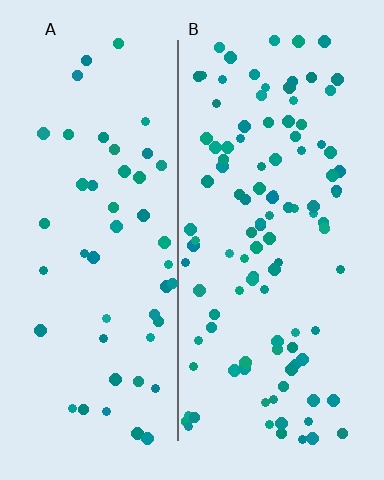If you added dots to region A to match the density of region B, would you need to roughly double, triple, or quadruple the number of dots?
Approximately double.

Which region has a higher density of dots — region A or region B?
B (the right).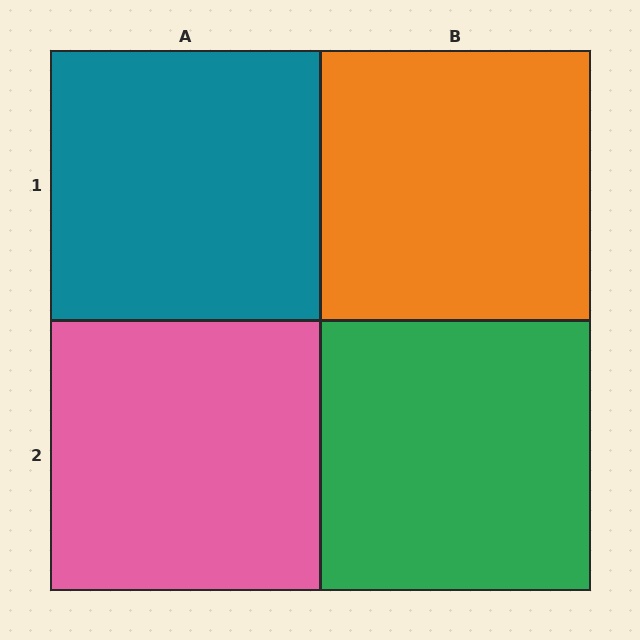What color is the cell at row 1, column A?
Teal.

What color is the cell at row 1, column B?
Orange.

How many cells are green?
1 cell is green.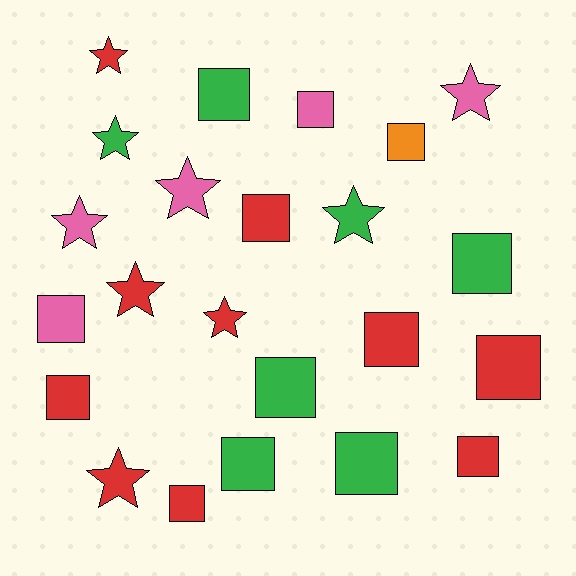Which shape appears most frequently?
Square, with 14 objects.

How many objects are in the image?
There are 23 objects.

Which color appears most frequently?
Red, with 10 objects.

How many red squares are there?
There are 6 red squares.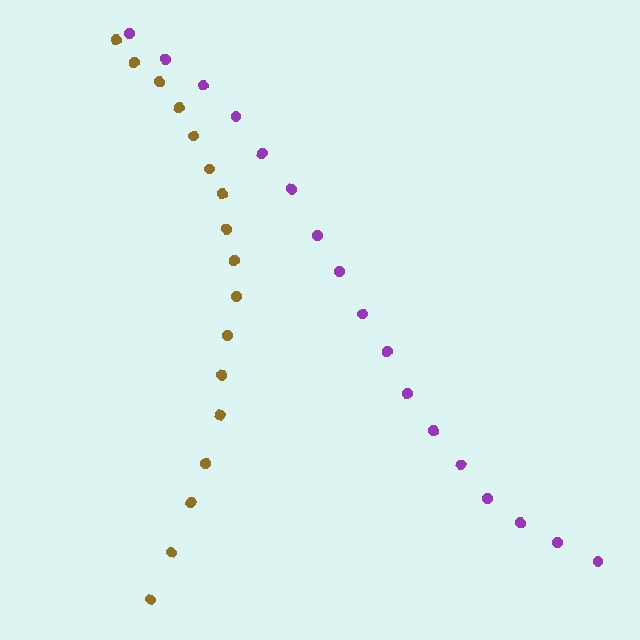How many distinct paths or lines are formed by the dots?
There are 2 distinct paths.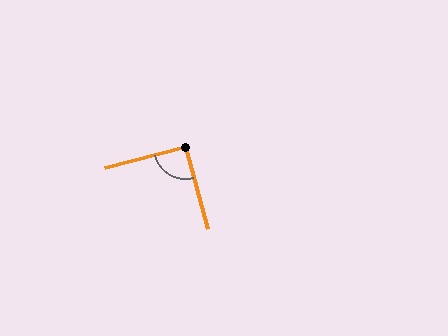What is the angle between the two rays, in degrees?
Approximately 90 degrees.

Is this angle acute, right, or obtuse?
It is approximately a right angle.